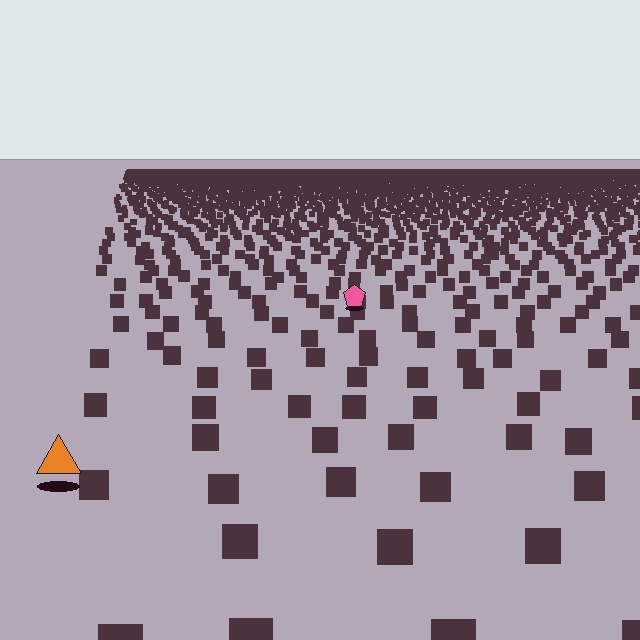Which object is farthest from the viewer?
The pink pentagon is farthest from the viewer. It appears smaller and the ground texture around it is denser.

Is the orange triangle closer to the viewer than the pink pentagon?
Yes. The orange triangle is closer — you can tell from the texture gradient: the ground texture is coarser near it.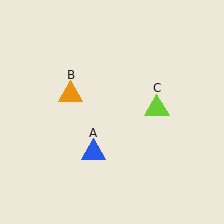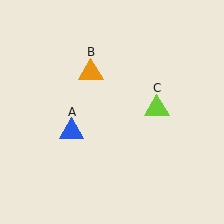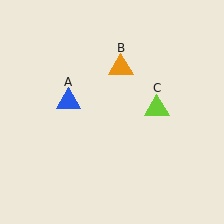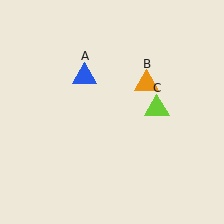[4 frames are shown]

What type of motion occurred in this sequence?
The blue triangle (object A), orange triangle (object B) rotated clockwise around the center of the scene.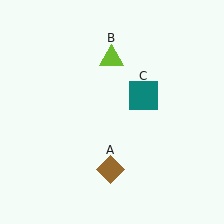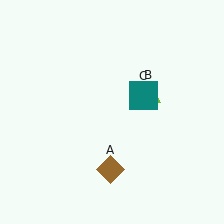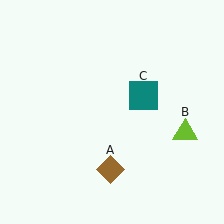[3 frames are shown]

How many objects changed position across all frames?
1 object changed position: lime triangle (object B).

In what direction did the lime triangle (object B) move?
The lime triangle (object B) moved down and to the right.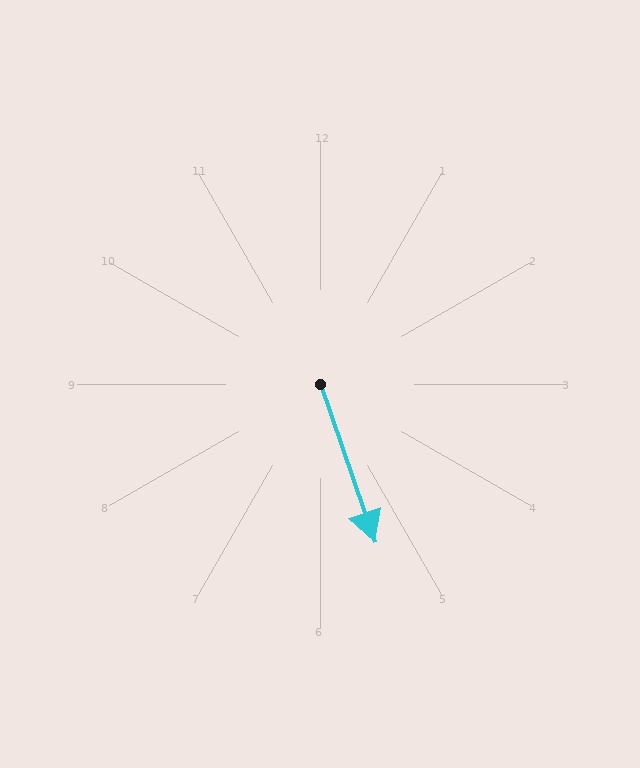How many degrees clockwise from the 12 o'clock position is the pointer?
Approximately 161 degrees.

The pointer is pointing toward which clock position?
Roughly 5 o'clock.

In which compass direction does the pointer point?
South.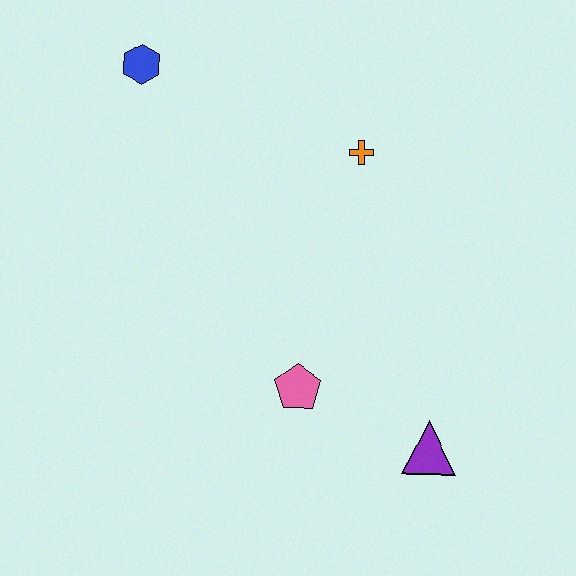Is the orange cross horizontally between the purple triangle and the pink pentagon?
Yes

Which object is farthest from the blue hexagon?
The purple triangle is farthest from the blue hexagon.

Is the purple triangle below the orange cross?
Yes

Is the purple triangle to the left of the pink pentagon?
No